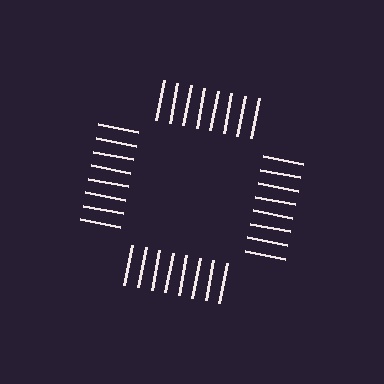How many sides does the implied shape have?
4 sides — the line-ends trace a square.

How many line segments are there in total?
32 — 8 along each of the 4 edges.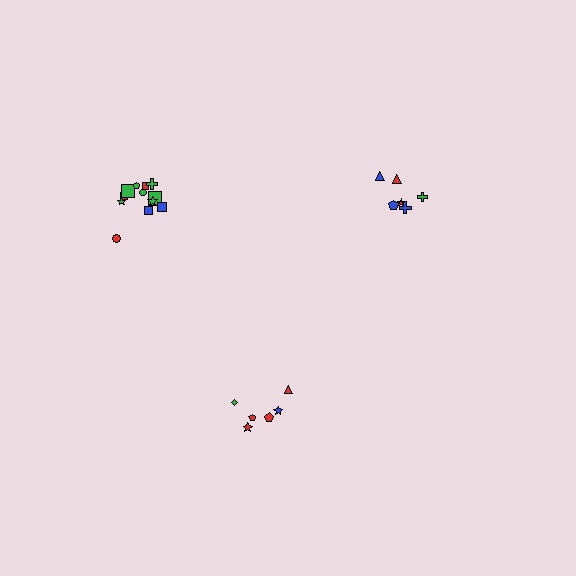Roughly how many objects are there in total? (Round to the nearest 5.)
Roughly 25 objects in total.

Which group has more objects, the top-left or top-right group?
The top-left group.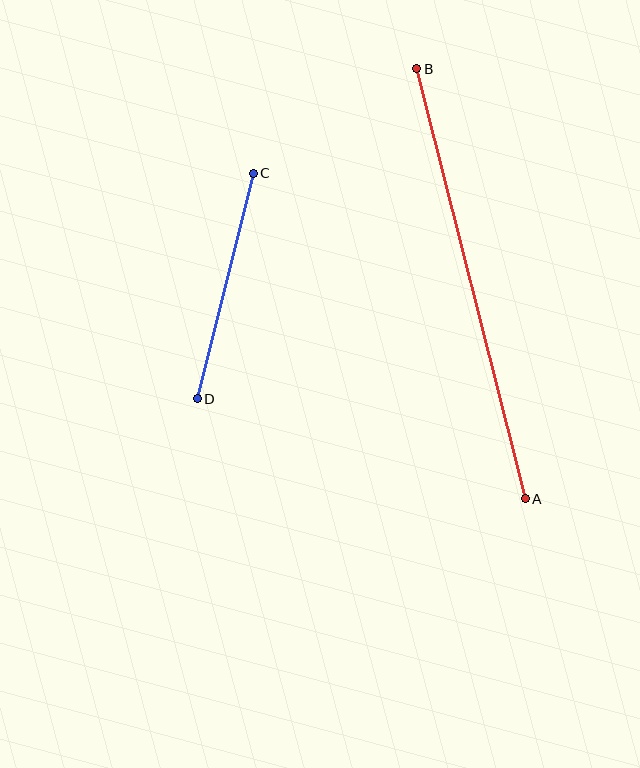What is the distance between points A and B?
The distance is approximately 443 pixels.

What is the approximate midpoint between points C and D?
The midpoint is at approximately (225, 286) pixels.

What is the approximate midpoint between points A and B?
The midpoint is at approximately (471, 284) pixels.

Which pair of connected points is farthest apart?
Points A and B are farthest apart.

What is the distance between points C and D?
The distance is approximately 232 pixels.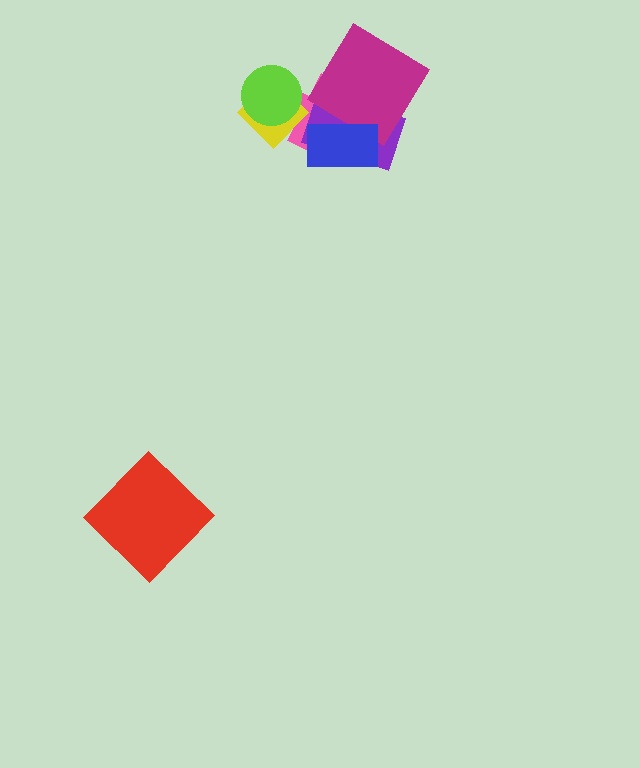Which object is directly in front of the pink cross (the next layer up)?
The yellow diamond is directly in front of the pink cross.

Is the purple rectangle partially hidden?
Yes, it is partially covered by another shape.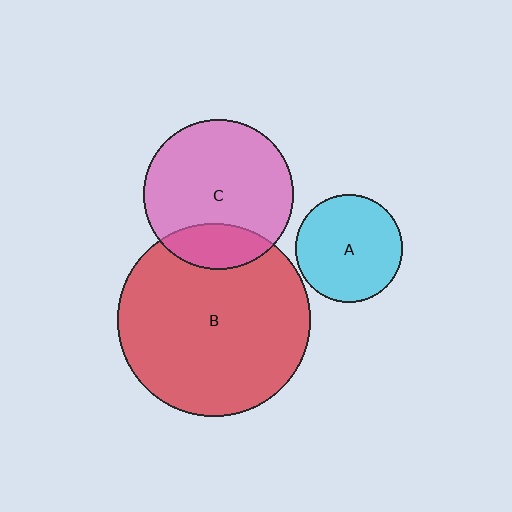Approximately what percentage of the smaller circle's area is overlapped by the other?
Approximately 20%.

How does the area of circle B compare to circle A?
Approximately 3.2 times.